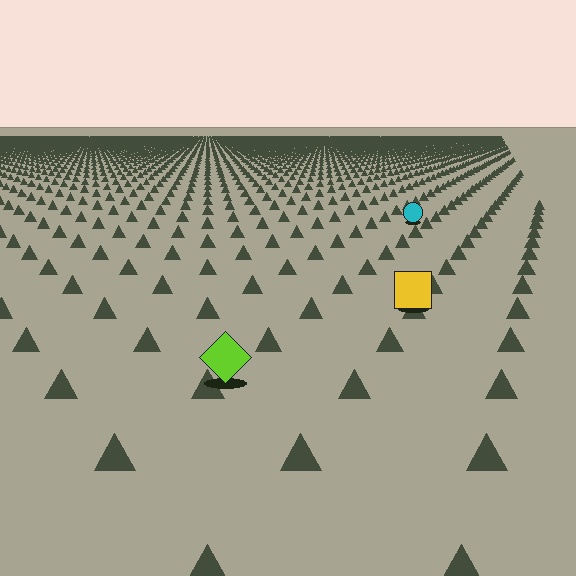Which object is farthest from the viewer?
The cyan circle is farthest from the viewer. It appears smaller and the ground texture around it is denser.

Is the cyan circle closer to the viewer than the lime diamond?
No. The lime diamond is closer — you can tell from the texture gradient: the ground texture is coarser near it.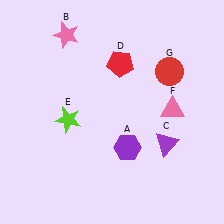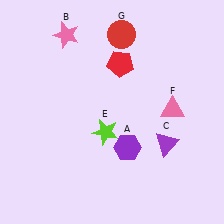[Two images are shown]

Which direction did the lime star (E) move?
The lime star (E) moved right.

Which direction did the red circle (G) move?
The red circle (G) moved left.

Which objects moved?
The objects that moved are: the lime star (E), the red circle (G).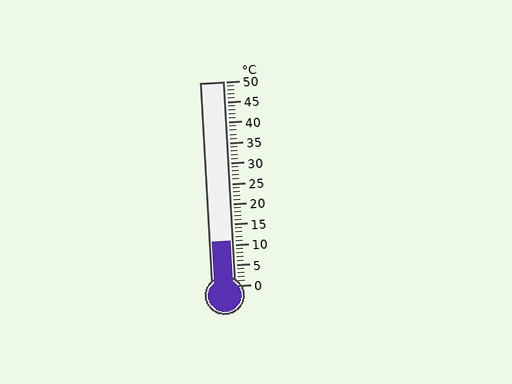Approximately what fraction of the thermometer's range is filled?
The thermometer is filled to approximately 20% of its range.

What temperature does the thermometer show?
The thermometer shows approximately 11°C.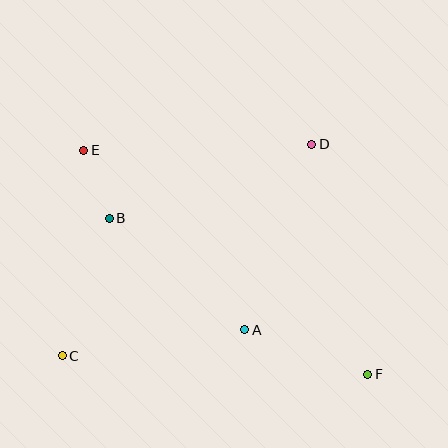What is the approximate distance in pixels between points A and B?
The distance between A and B is approximately 175 pixels.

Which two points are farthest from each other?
Points E and F are farthest from each other.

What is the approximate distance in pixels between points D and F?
The distance between D and F is approximately 237 pixels.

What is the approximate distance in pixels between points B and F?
The distance between B and F is approximately 302 pixels.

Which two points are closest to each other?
Points B and E are closest to each other.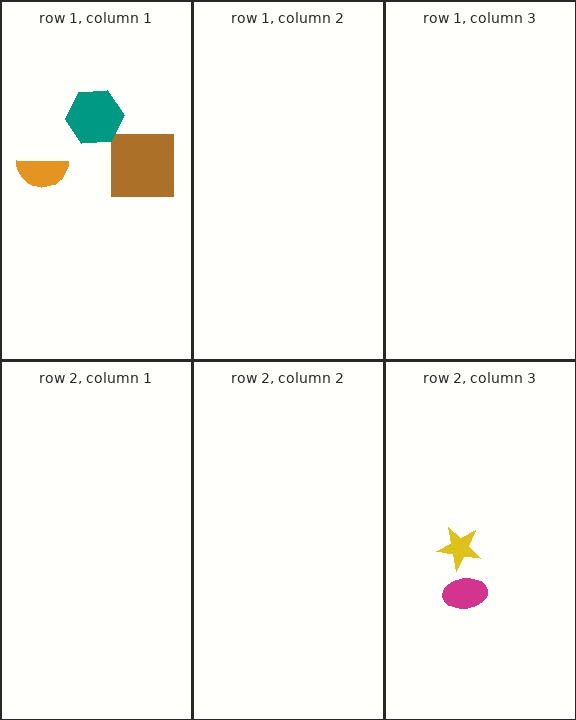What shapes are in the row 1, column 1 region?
The brown square, the teal hexagon, the orange semicircle.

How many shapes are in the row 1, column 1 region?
3.